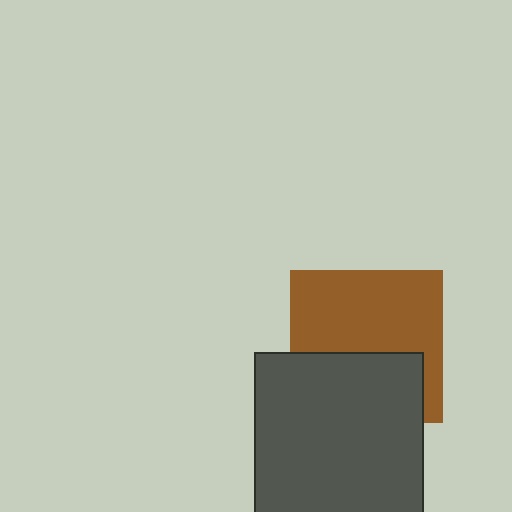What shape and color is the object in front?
The object in front is a dark gray square.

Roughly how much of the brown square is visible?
About half of it is visible (roughly 59%).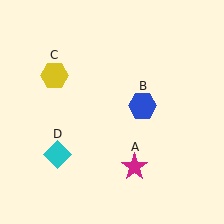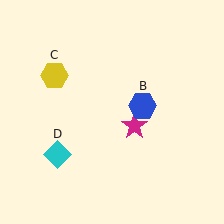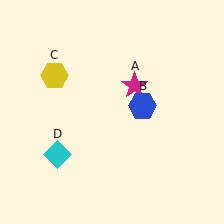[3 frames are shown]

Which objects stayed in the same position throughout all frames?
Blue hexagon (object B) and yellow hexagon (object C) and cyan diamond (object D) remained stationary.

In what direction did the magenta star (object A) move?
The magenta star (object A) moved up.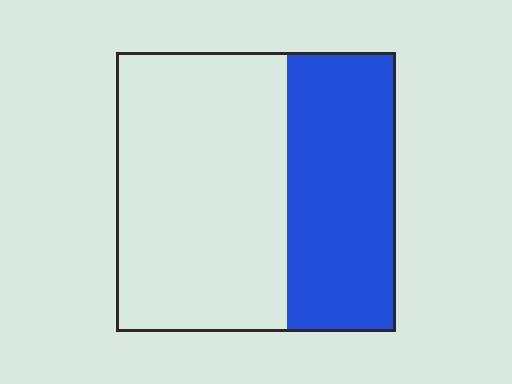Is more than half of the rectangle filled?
No.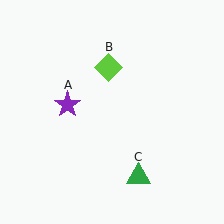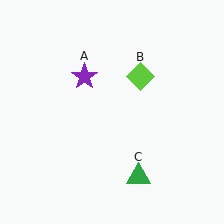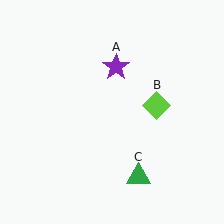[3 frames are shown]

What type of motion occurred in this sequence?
The purple star (object A), lime diamond (object B) rotated clockwise around the center of the scene.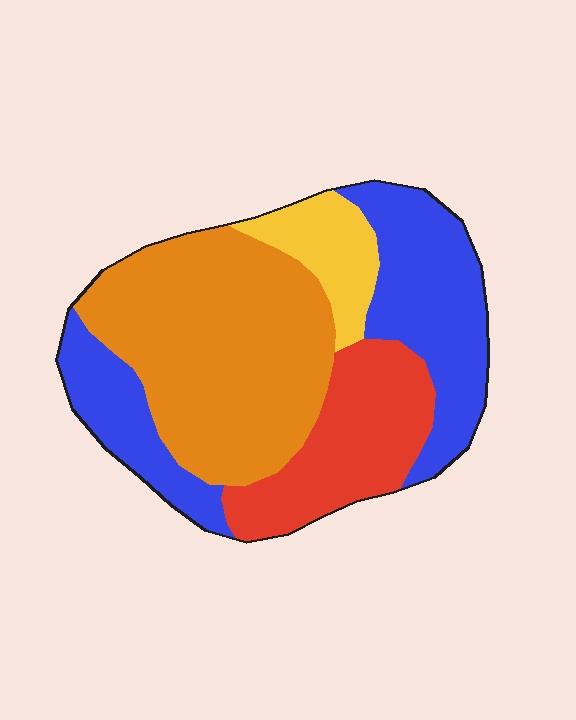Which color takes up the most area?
Orange, at roughly 40%.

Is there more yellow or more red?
Red.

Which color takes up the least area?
Yellow, at roughly 10%.